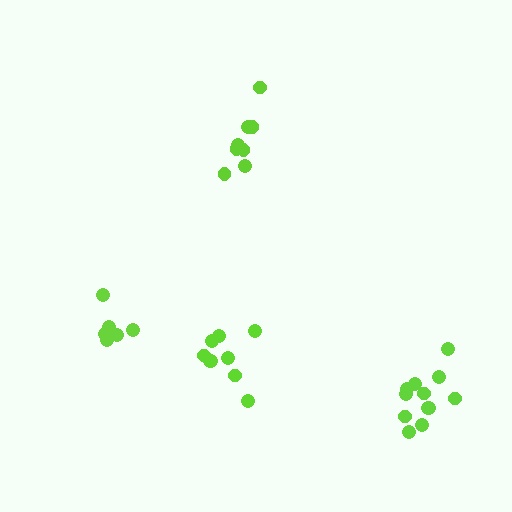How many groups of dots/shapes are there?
There are 4 groups.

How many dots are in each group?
Group 1: 12 dots, Group 2: 6 dots, Group 3: 9 dots, Group 4: 9 dots (36 total).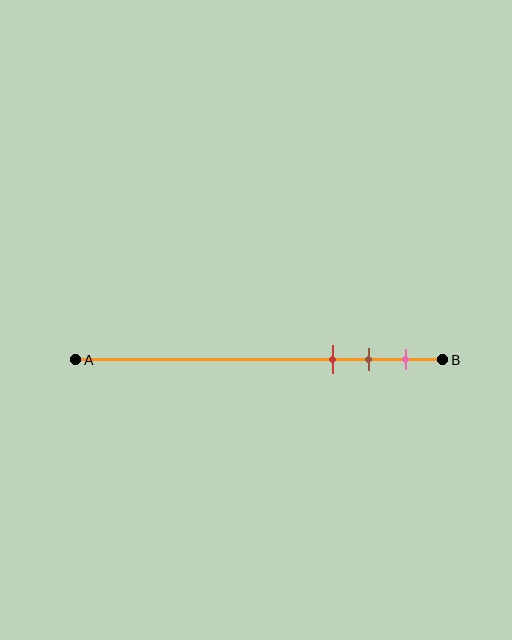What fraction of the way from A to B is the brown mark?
The brown mark is approximately 80% (0.8) of the way from A to B.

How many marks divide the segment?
There are 3 marks dividing the segment.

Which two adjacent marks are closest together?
The brown and pink marks are the closest adjacent pair.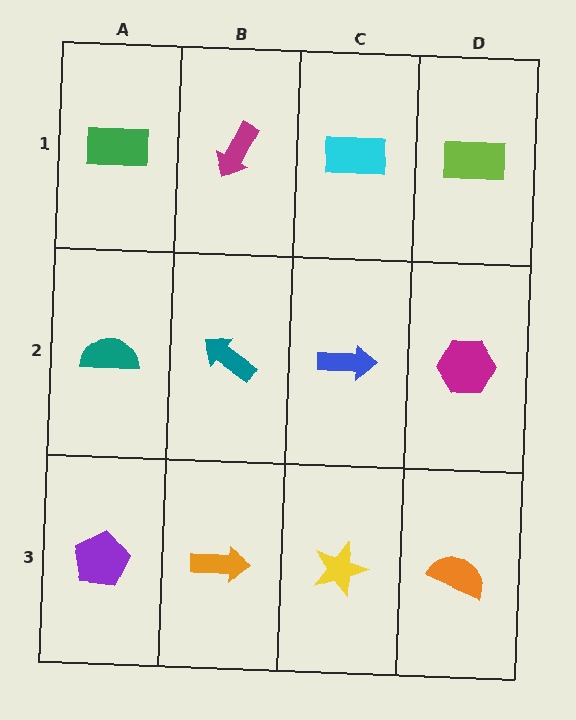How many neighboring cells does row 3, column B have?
3.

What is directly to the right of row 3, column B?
A yellow star.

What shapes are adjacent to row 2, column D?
A lime rectangle (row 1, column D), an orange semicircle (row 3, column D), a blue arrow (row 2, column C).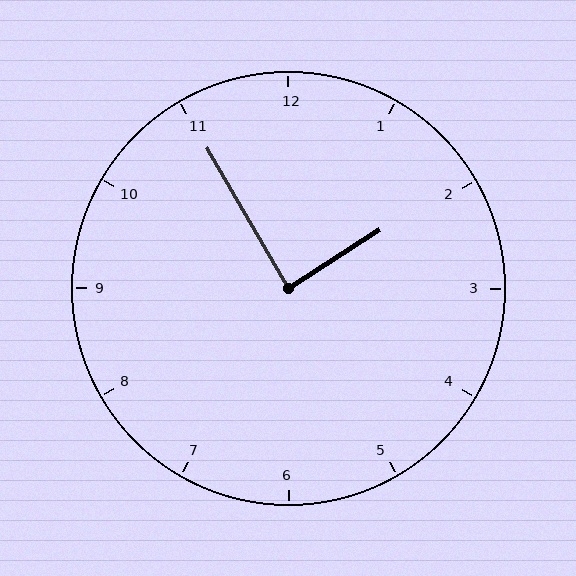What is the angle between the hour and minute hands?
Approximately 88 degrees.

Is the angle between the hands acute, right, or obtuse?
It is right.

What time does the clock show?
1:55.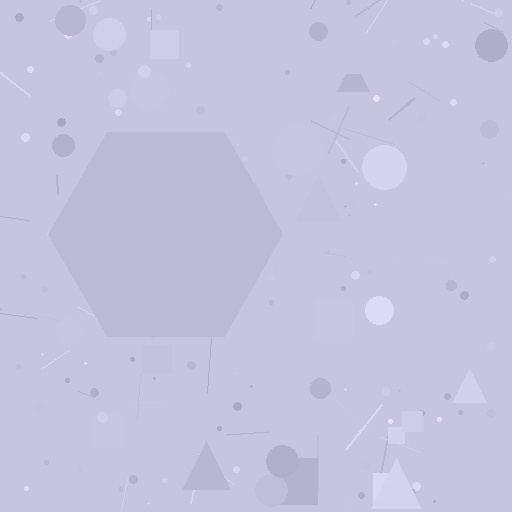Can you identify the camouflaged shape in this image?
The camouflaged shape is a hexagon.